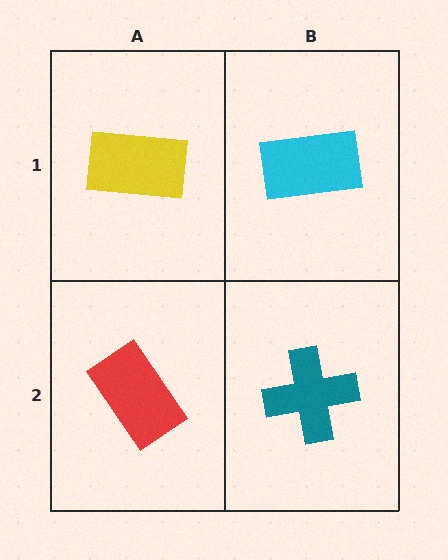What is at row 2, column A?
A red rectangle.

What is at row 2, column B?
A teal cross.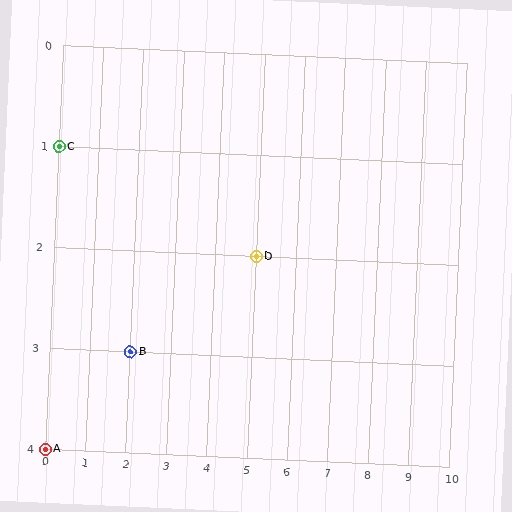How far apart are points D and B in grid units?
Points D and B are 3 columns and 1 row apart (about 3.2 grid units diagonally).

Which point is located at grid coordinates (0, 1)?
Point C is at (0, 1).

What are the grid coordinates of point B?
Point B is at grid coordinates (2, 3).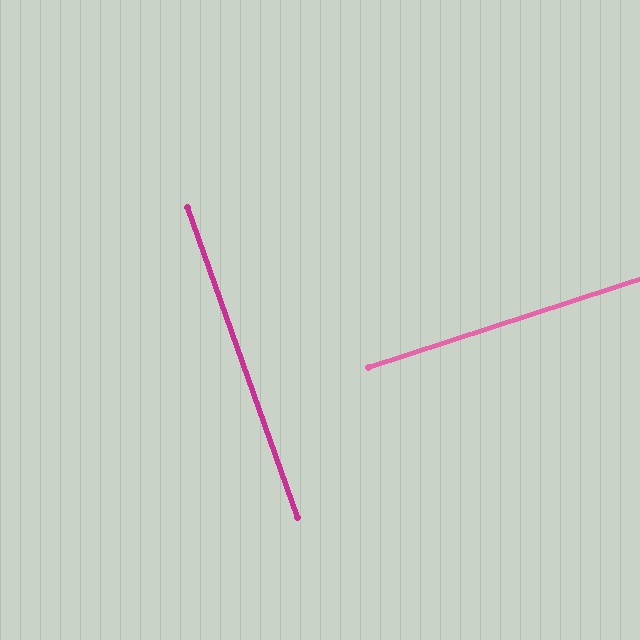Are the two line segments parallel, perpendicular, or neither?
Perpendicular — they meet at approximately 88°.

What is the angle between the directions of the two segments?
Approximately 88 degrees.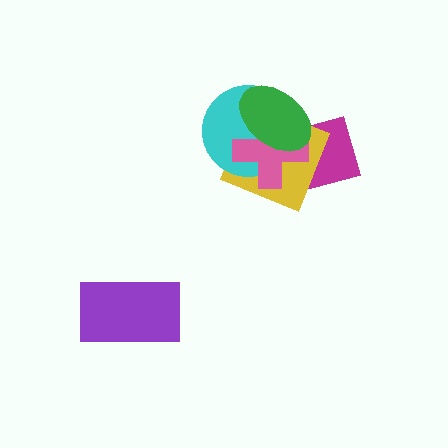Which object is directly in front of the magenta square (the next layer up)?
The yellow square is directly in front of the magenta square.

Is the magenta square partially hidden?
Yes, it is partially covered by another shape.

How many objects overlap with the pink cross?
4 objects overlap with the pink cross.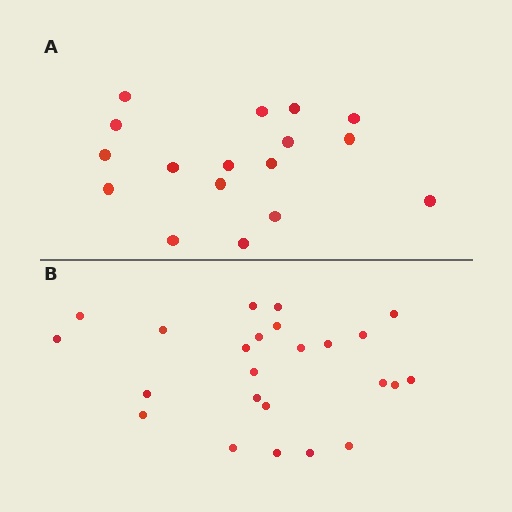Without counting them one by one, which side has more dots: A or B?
Region B (the bottom region) has more dots.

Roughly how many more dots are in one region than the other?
Region B has roughly 8 or so more dots than region A.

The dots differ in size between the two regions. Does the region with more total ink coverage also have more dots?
No. Region A has more total ink coverage because its dots are larger, but region B actually contains more individual dots. Total area can be misleading — the number of items is what matters here.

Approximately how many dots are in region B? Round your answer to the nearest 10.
About 20 dots. (The exact count is 24, which rounds to 20.)